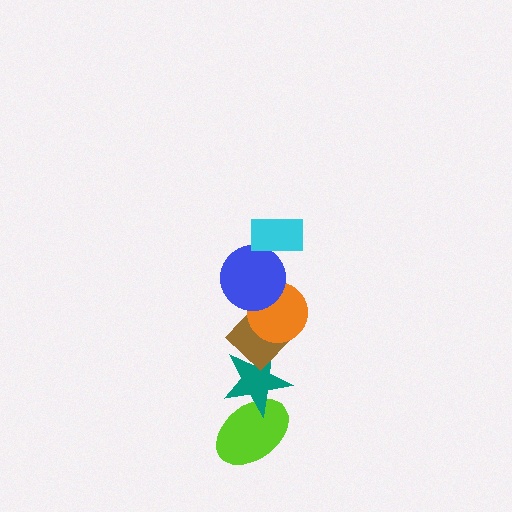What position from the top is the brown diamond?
The brown diamond is 4th from the top.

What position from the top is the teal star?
The teal star is 5th from the top.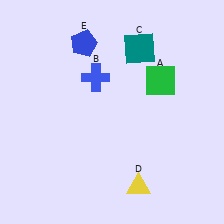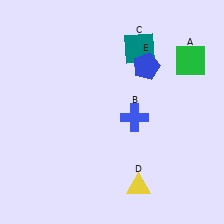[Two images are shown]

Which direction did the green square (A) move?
The green square (A) moved right.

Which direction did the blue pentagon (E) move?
The blue pentagon (E) moved right.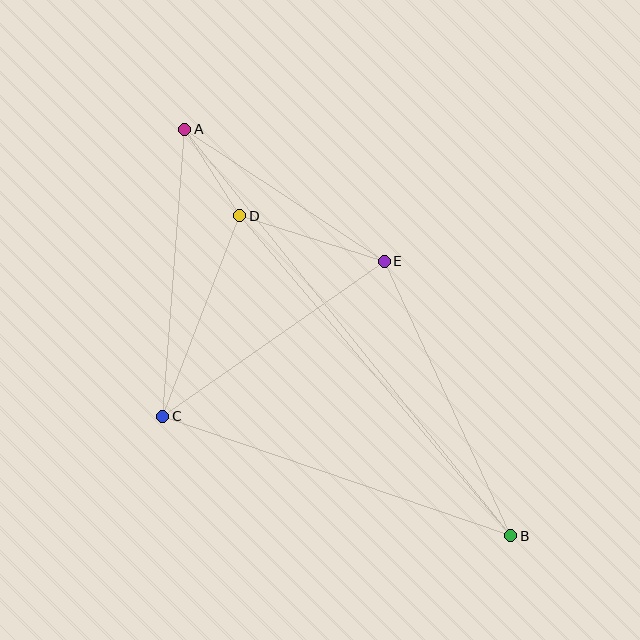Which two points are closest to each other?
Points A and D are closest to each other.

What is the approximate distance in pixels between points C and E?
The distance between C and E is approximately 270 pixels.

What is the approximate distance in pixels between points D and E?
The distance between D and E is approximately 151 pixels.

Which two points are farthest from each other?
Points A and B are farthest from each other.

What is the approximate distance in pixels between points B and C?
The distance between B and C is approximately 368 pixels.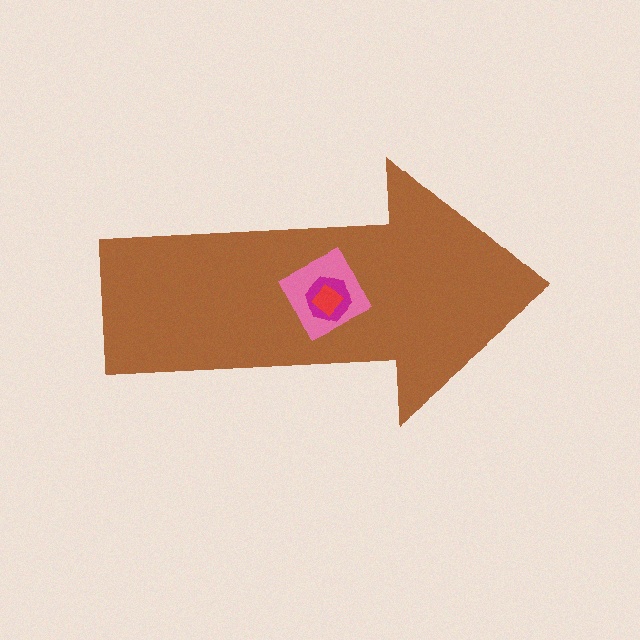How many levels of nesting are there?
4.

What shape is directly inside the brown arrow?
The pink square.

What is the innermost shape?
The red diamond.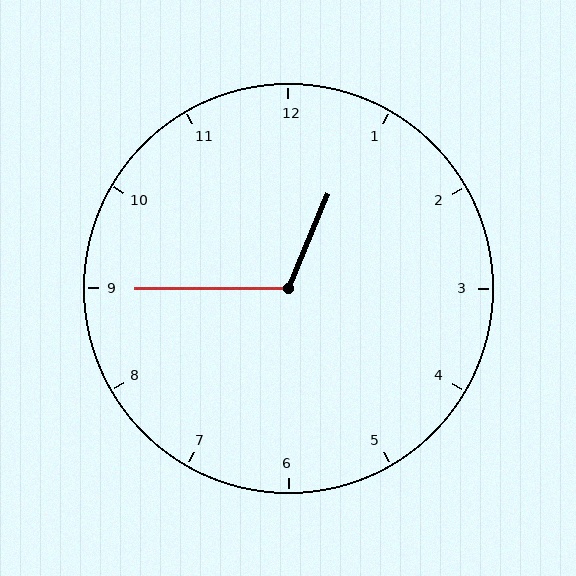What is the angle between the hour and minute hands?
Approximately 112 degrees.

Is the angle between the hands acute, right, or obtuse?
It is obtuse.